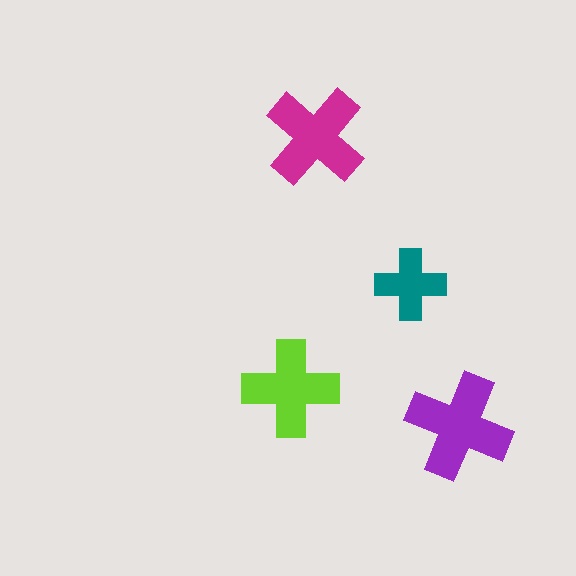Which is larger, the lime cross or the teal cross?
The lime one.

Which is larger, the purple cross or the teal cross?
The purple one.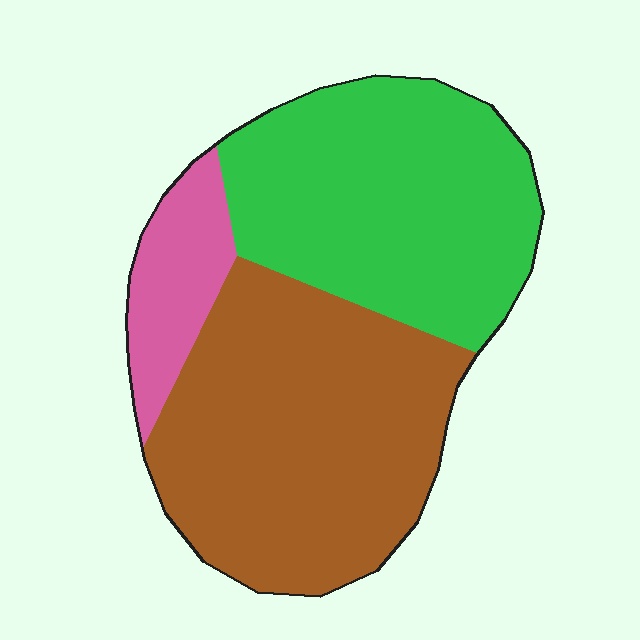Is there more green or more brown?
Brown.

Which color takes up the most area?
Brown, at roughly 50%.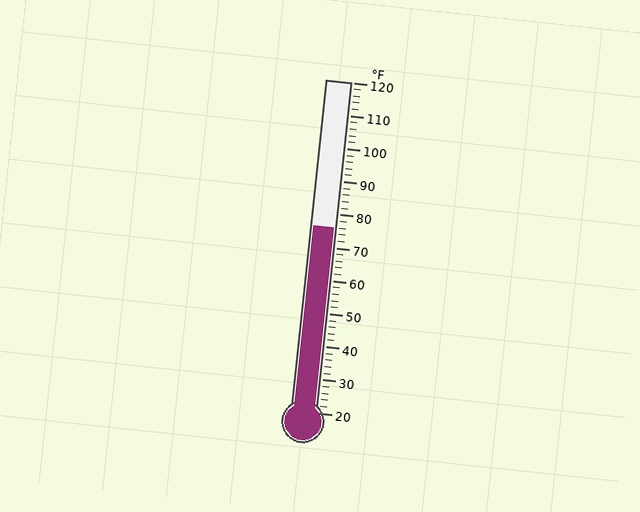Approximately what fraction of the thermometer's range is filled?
The thermometer is filled to approximately 55% of its range.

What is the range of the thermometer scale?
The thermometer scale ranges from 20°F to 120°F.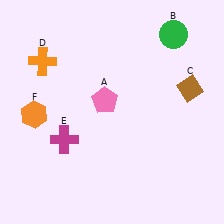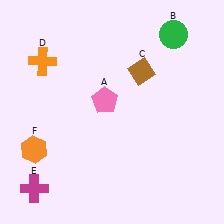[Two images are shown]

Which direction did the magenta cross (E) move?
The magenta cross (E) moved down.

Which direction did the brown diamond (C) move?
The brown diamond (C) moved left.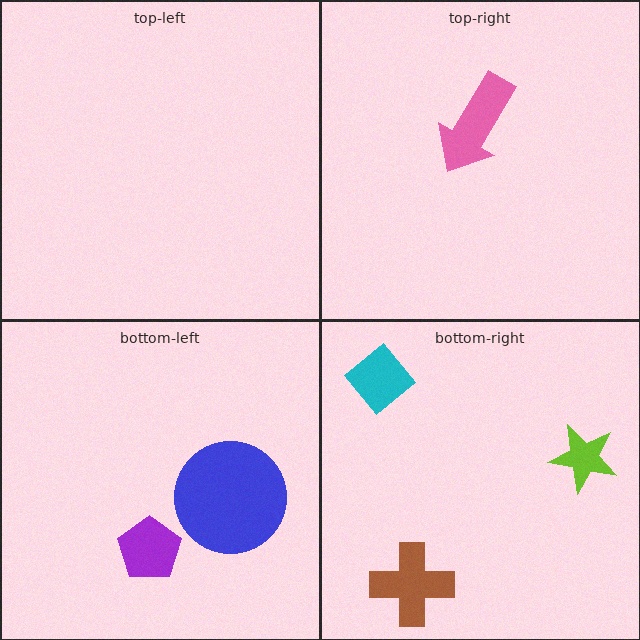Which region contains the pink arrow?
The top-right region.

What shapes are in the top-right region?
The pink arrow.